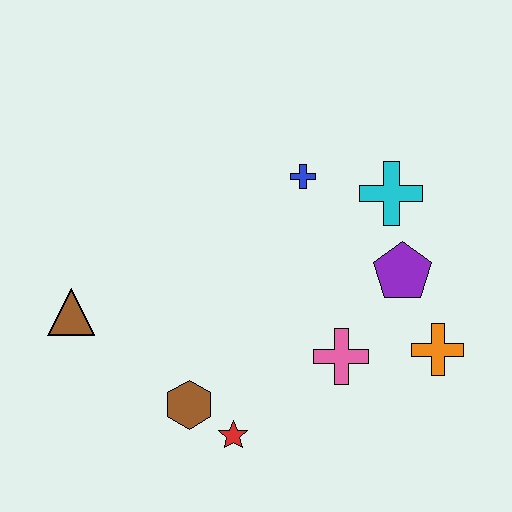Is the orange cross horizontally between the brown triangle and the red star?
No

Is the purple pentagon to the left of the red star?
No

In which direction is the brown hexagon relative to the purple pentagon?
The brown hexagon is to the left of the purple pentagon.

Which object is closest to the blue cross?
The cyan cross is closest to the blue cross.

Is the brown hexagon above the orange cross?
No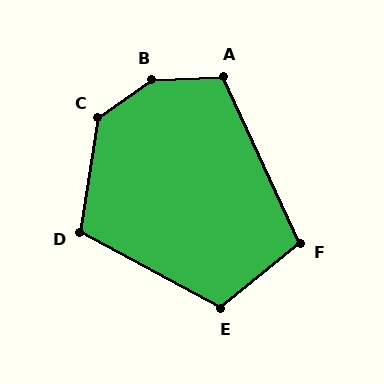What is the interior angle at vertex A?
Approximately 112 degrees (obtuse).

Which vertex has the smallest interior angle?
F, at approximately 104 degrees.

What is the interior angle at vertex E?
Approximately 113 degrees (obtuse).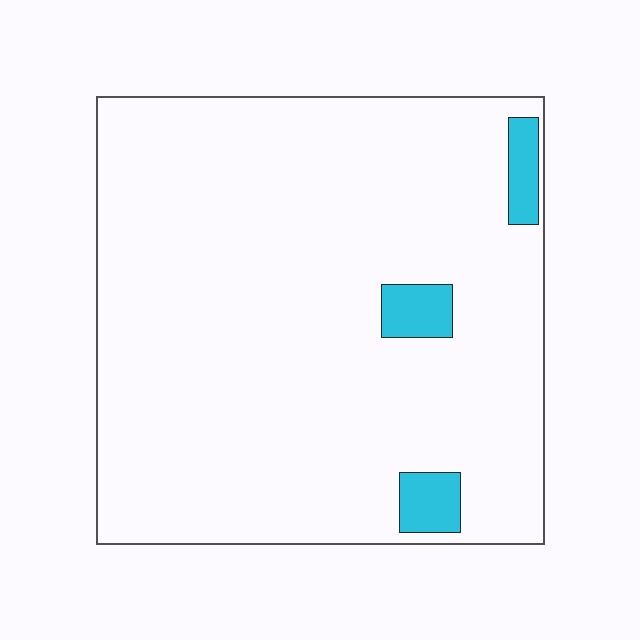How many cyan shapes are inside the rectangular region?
3.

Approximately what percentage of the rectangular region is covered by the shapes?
Approximately 5%.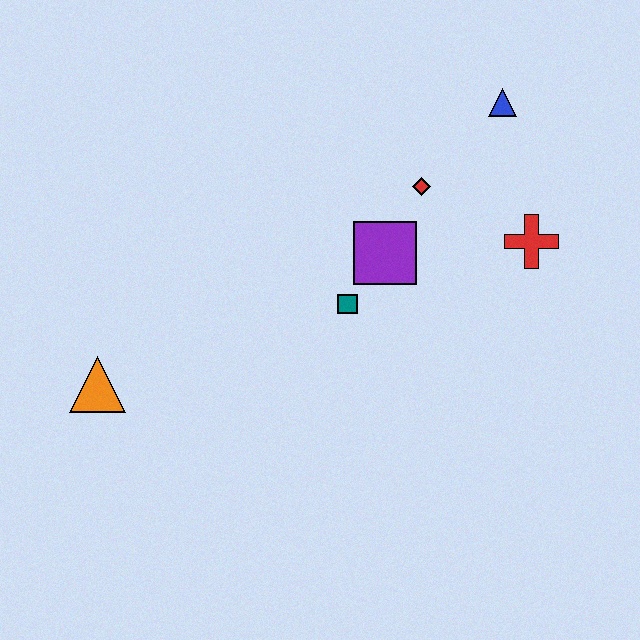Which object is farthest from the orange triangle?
The blue triangle is farthest from the orange triangle.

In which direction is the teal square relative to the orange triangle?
The teal square is to the right of the orange triangle.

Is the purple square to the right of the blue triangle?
No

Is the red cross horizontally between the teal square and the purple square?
No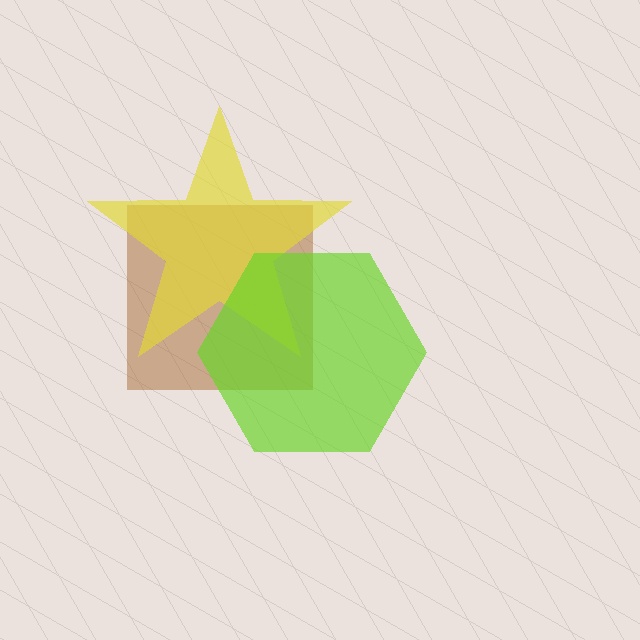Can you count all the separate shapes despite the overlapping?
Yes, there are 3 separate shapes.